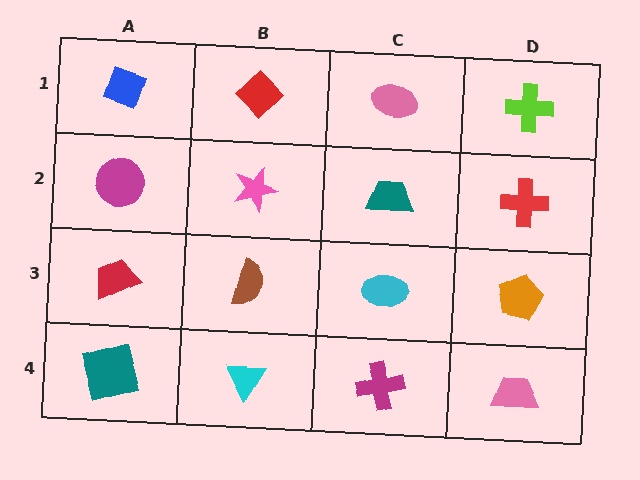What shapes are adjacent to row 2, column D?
A lime cross (row 1, column D), an orange pentagon (row 3, column D), a teal trapezoid (row 2, column C).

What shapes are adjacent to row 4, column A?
A red trapezoid (row 3, column A), a cyan triangle (row 4, column B).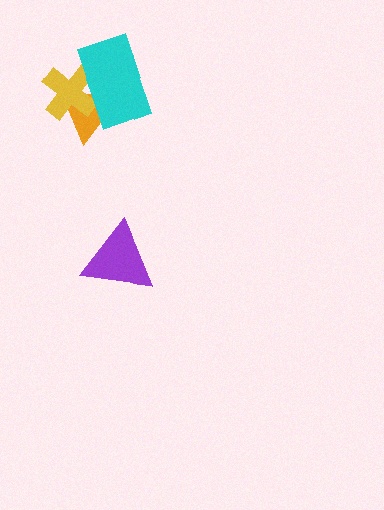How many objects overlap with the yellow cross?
2 objects overlap with the yellow cross.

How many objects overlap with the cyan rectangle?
2 objects overlap with the cyan rectangle.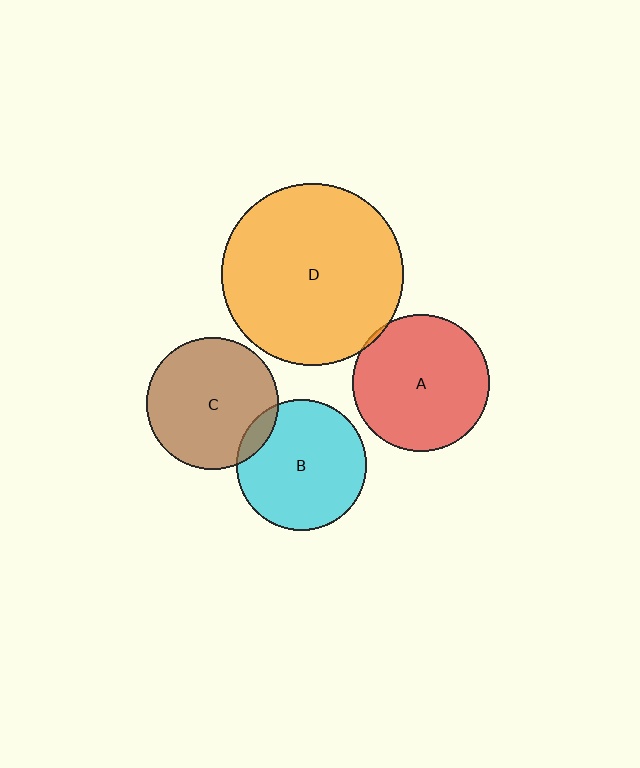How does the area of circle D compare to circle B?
Approximately 1.9 times.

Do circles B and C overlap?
Yes.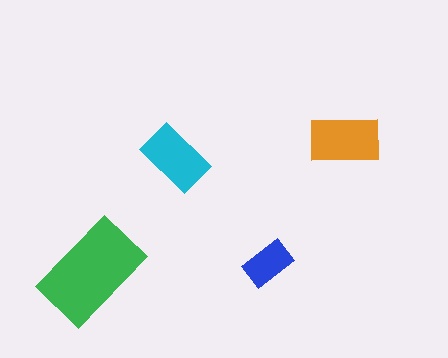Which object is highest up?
The orange rectangle is topmost.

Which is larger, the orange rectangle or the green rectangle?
The green one.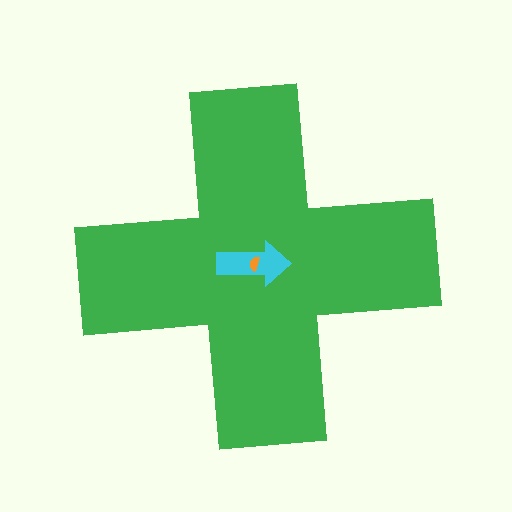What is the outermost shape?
The green cross.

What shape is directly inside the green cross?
The cyan arrow.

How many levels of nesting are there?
3.